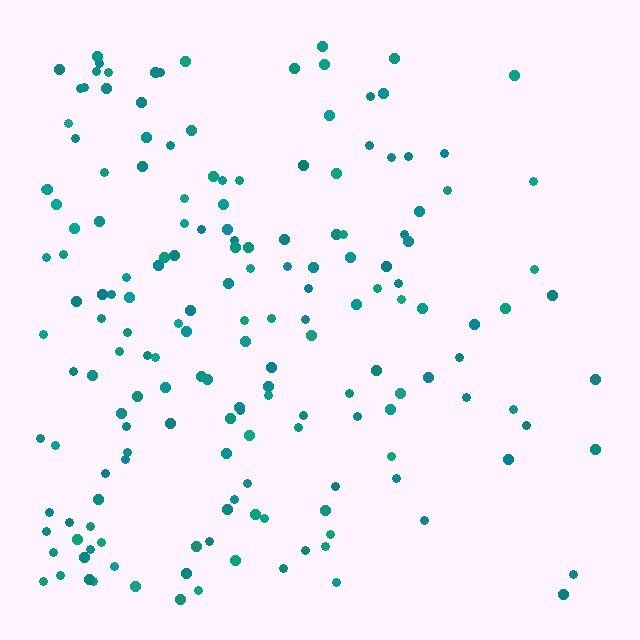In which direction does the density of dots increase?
From right to left, with the left side densest.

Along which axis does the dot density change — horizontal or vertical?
Horizontal.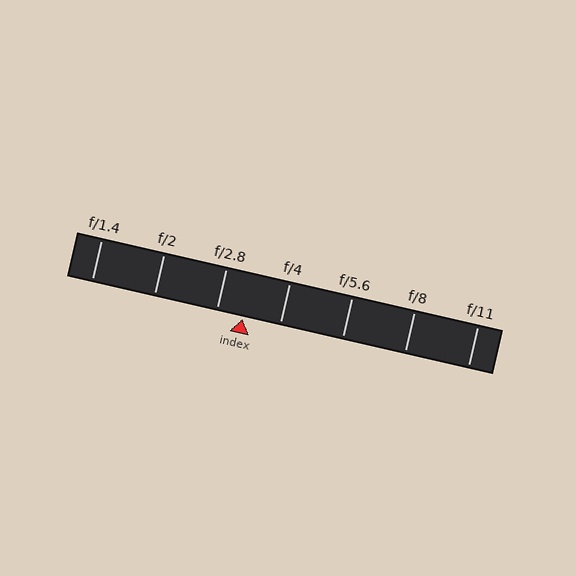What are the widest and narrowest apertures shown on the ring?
The widest aperture shown is f/1.4 and the narrowest is f/11.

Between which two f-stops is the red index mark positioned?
The index mark is between f/2.8 and f/4.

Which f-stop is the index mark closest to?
The index mark is closest to f/2.8.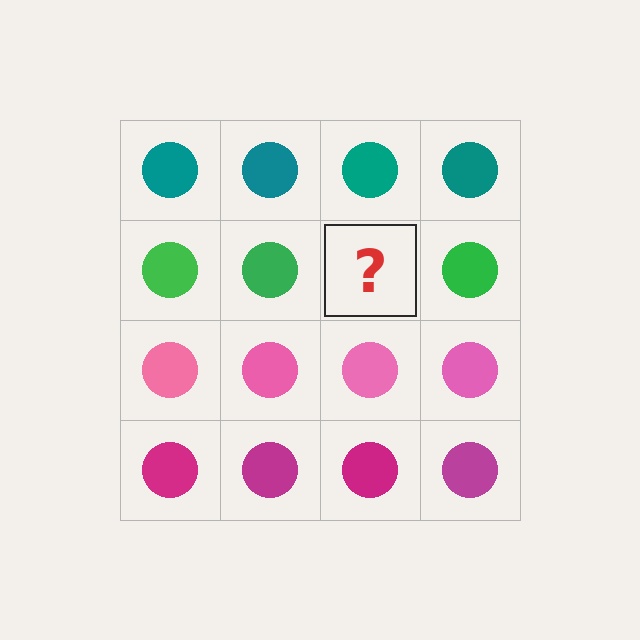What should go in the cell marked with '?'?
The missing cell should contain a green circle.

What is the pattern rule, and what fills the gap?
The rule is that each row has a consistent color. The gap should be filled with a green circle.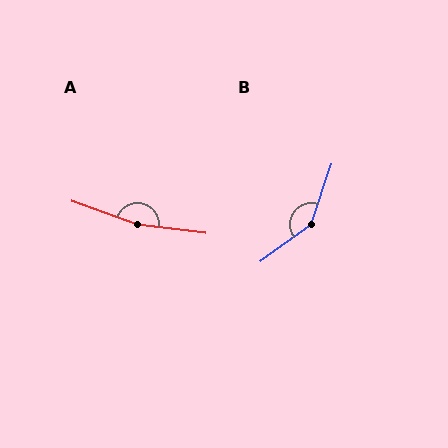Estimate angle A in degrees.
Approximately 167 degrees.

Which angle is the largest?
A, at approximately 167 degrees.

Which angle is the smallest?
B, at approximately 145 degrees.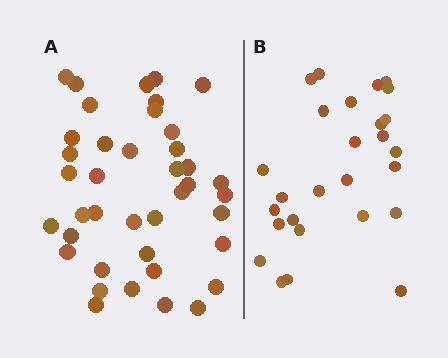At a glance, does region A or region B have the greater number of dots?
Region A (the left region) has more dots.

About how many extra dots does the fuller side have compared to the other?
Region A has approximately 15 more dots than region B.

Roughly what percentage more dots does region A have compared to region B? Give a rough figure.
About 50% more.